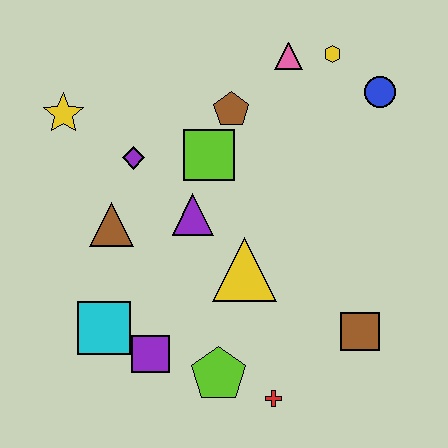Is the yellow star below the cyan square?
No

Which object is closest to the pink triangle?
The yellow hexagon is closest to the pink triangle.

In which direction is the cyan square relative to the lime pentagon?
The cyan square is to the left of the lime pentagon.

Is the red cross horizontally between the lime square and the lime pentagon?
No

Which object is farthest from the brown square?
The yellow star is farthest from the brown square.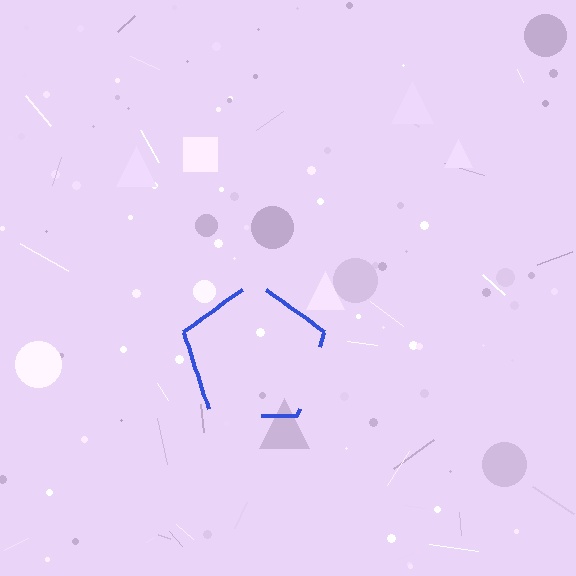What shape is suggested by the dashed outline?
The dashed outline suggests a pentagon.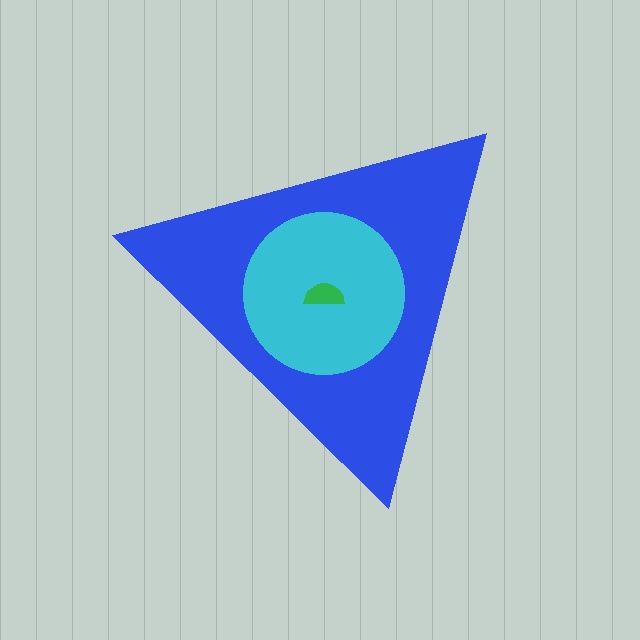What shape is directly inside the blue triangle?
The cyan circle.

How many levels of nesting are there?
3.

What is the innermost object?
The green semicircle.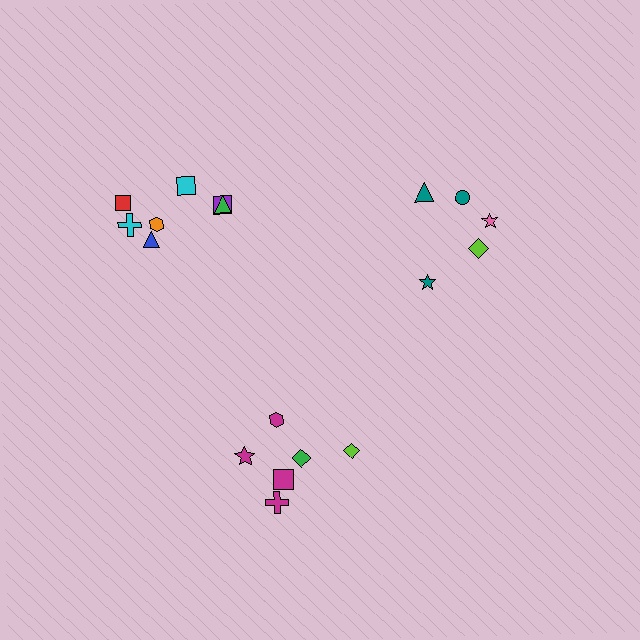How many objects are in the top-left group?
There are 7 objects.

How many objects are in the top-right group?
There are 5 objects.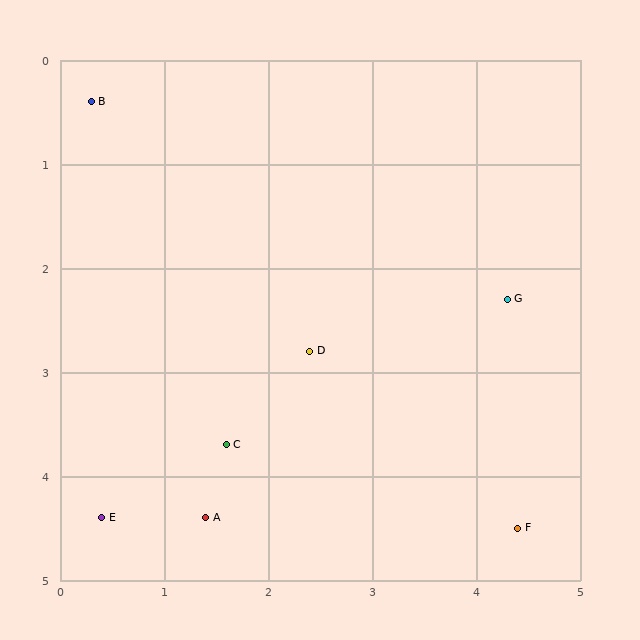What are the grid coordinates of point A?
Point A is at approximately (1.4, 4.4).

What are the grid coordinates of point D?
Point D is at approximately (2.4, 2.8).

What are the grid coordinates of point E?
Point E is at approximately (0.4, 4.4).